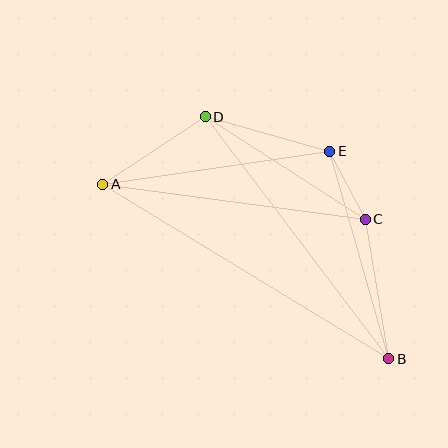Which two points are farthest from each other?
Points A and B are farthest from each other.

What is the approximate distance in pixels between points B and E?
The distance between B and E is approximately 216 pixels.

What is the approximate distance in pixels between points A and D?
The distance between A and D is approximately 123 pixels.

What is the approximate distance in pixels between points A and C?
The distance between A and C is approximately 265 pixels.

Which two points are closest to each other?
Points C and E are closest to each other.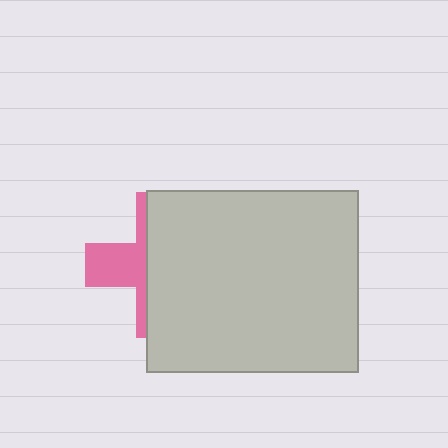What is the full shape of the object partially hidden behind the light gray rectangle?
The partially hidden object is a pink cross.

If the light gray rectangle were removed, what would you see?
You would see the complete pink cross.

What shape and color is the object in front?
The object in front is a light gray rectangle.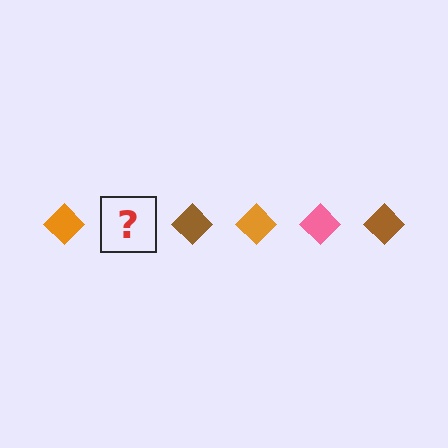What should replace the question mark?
The question mark should be replaced with a pink diamond.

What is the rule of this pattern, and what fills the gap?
The rule is that the pattern cycles through orange, pink, brown diamonds. The gap should be filled with a pink diamond.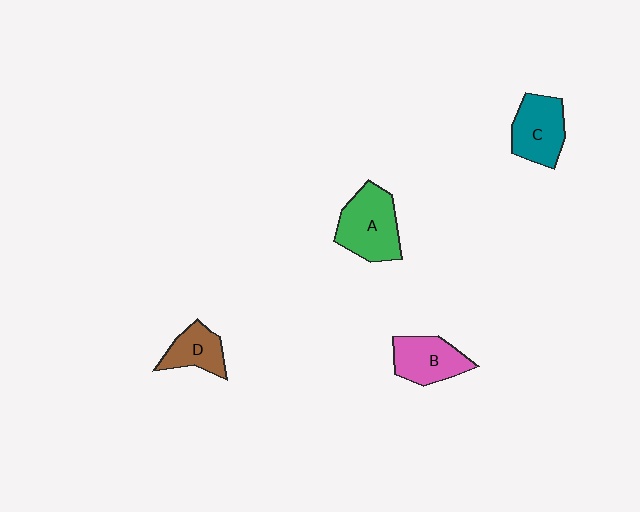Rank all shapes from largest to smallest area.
From largest to smallest: A (green), C (teal), B (pink), D (brown).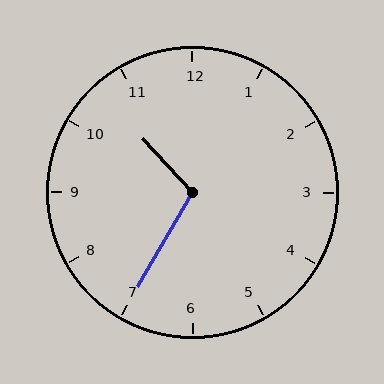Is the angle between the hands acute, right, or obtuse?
It is obtuse.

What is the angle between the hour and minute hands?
Approximately 108 degrees.